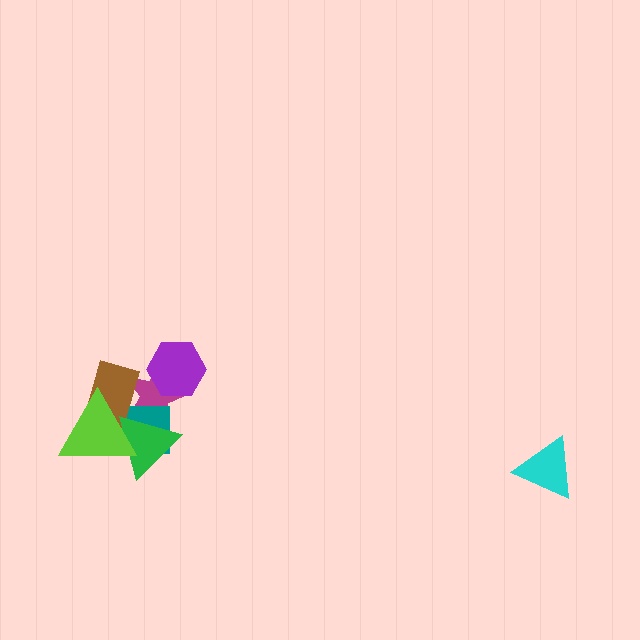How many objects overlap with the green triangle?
4 objects overlap with the green triangle.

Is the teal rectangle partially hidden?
Yes, it is partially covered by another shape.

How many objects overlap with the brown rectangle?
4 objects overlap with the brown rectangle.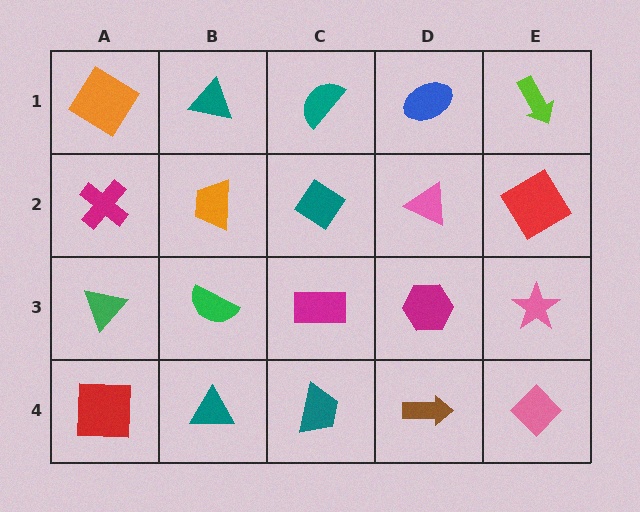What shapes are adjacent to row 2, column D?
A blue ellipse (row 1, column D), a magenta hexagon (row 3, column D), a teal diamond (row 2, column C), a red diamond (row 2, column E).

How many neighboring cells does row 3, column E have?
3.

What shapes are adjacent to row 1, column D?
A pink triangle (row 2, column D), a teal semicircle (row 1, column C), a lime arrow (row 1, column E).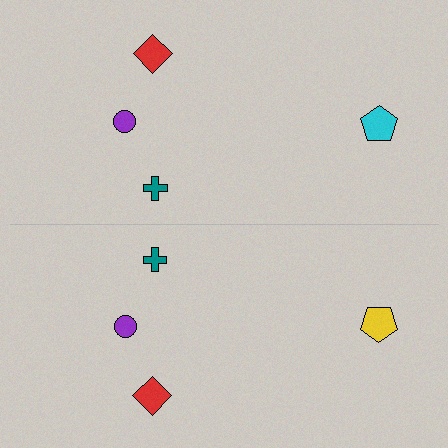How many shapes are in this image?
There are 8 shapes in this image.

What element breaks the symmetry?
The yellow pentagon on the bottom side breaks the symmetry — its mirror counterpart is cyan.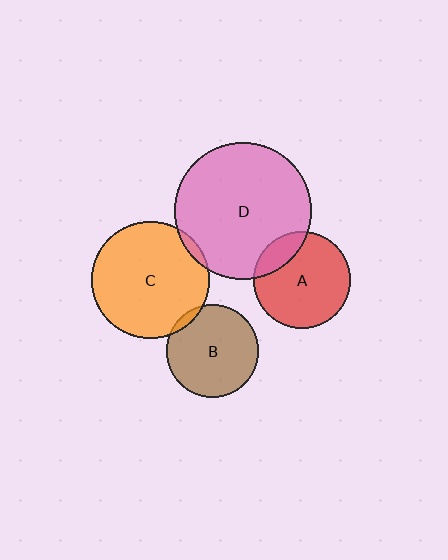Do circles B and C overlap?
Yes.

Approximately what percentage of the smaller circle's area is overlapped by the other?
Approximately 5%.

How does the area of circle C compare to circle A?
Approximately 1.5 times.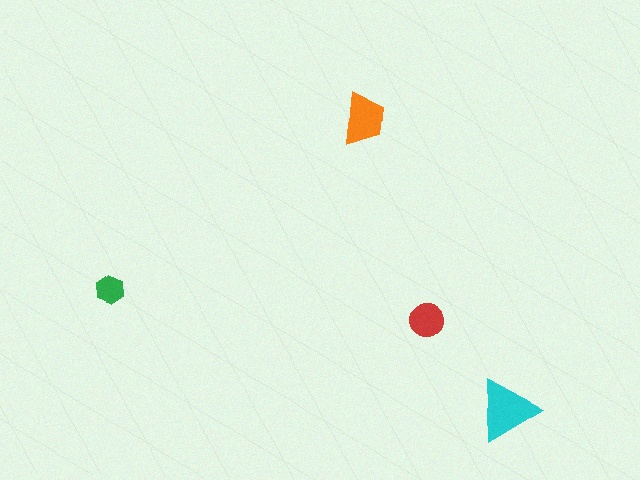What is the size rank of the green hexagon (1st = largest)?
4th.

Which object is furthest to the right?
The cyan triangle is rightmost.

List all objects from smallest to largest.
The green hexagon, the red circle, the orange trapezoid, the cyan triangle.